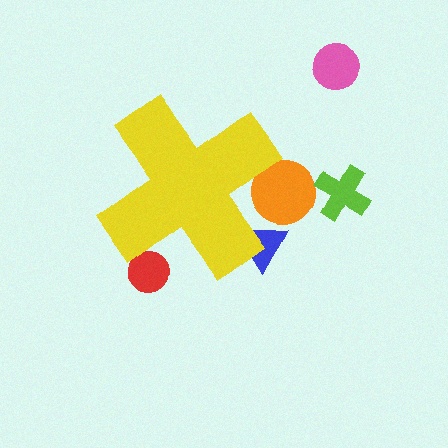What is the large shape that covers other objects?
A yellow cross.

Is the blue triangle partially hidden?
Yes, the blue triangle is partially hidden behind the yellow cross.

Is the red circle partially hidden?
Yes, the red circle is partially hidden behind the yellow cross.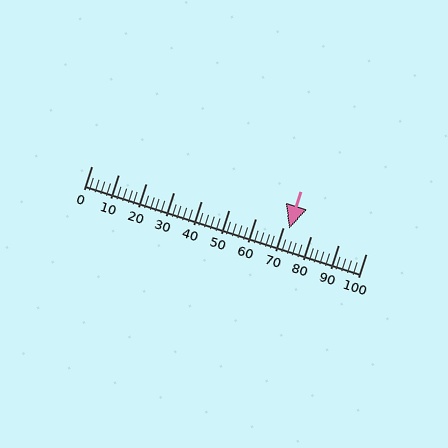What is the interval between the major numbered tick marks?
The major tick marks are spaced 10 units apart.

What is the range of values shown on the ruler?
The ruler shows values from 0 to 100.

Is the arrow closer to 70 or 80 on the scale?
The arrow is closer to 70.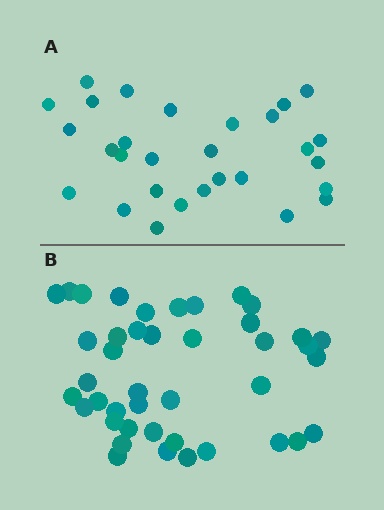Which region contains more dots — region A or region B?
Region B (the bottom region) has more dots.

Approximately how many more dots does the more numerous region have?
Region B has approximately 15 more dots than region A.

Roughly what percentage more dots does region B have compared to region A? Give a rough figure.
About 45% more.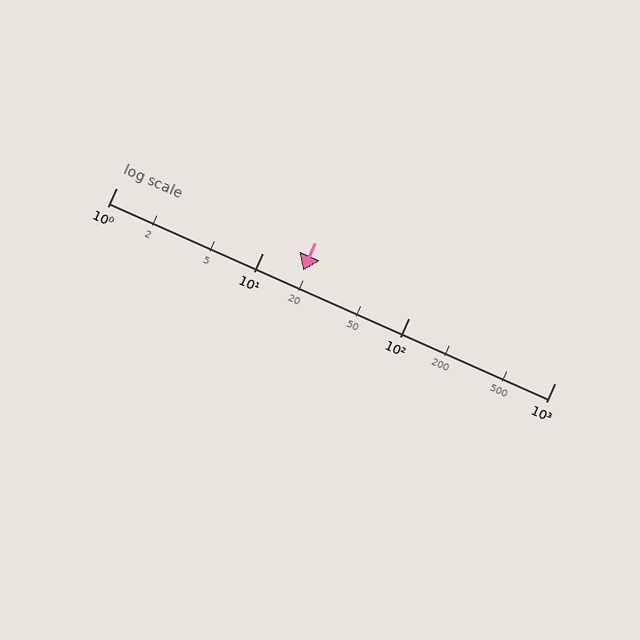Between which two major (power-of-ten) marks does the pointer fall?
The pointer is between 10 and 100.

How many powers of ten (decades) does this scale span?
The scale spans 3 decades, from 1 to 1000.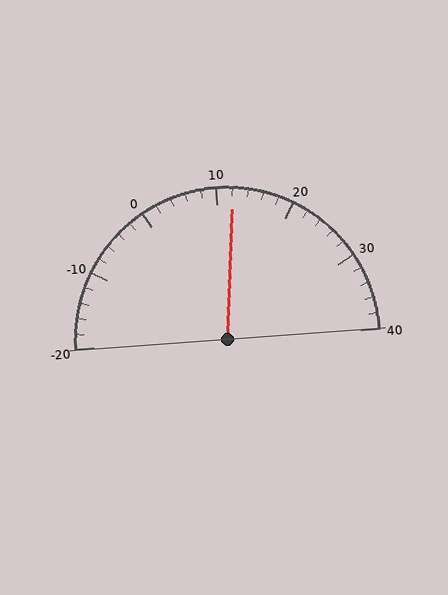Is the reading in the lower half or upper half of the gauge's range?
The reading is in the upper half of the range (-20 to 40).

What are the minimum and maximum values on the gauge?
The gauge ranges from -20 to 40.